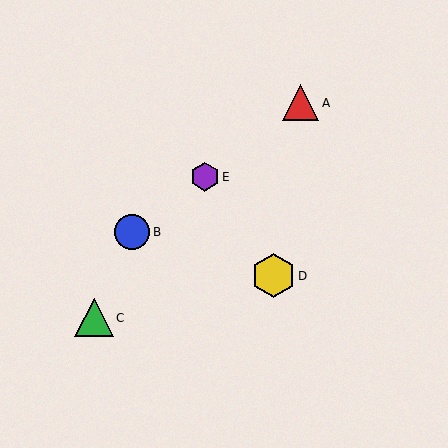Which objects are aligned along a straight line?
Objects A, B, E are aligned along a straight line.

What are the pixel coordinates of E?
Object E is at (205, 177).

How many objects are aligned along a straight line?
3 objects (A, B, E) are aligned along a straight line.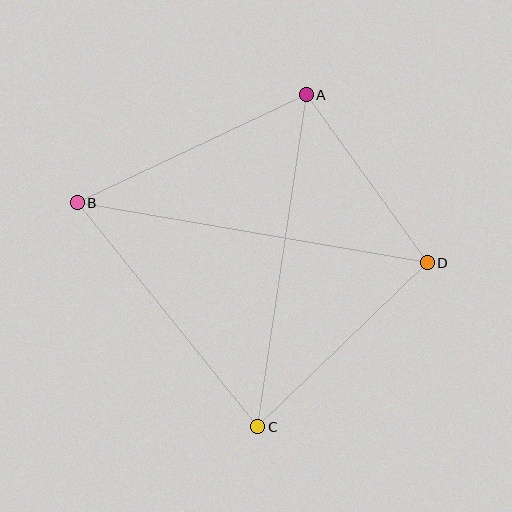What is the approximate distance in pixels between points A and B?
The distance between A and B is approximately 253 pixels.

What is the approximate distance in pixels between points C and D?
The distance between C and D is approximately 236 pixels.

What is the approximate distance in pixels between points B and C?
The distance between B and C is approximately 288 pixels.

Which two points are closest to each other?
Points A and D are closest to each other.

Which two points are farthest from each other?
Points B and D are farthest from each other.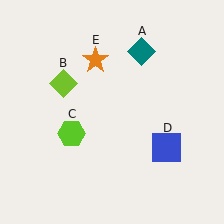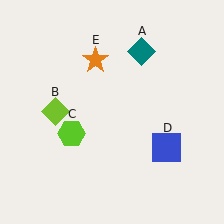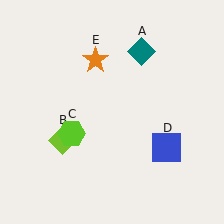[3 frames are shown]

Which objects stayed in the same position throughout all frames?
Teal diamond (object A) and lime hexagon (object C) and blue square (object D) and orange star (object E) remained stationary.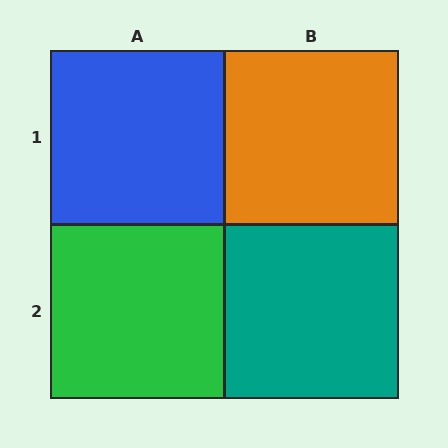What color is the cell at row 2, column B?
Teal.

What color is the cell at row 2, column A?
Green.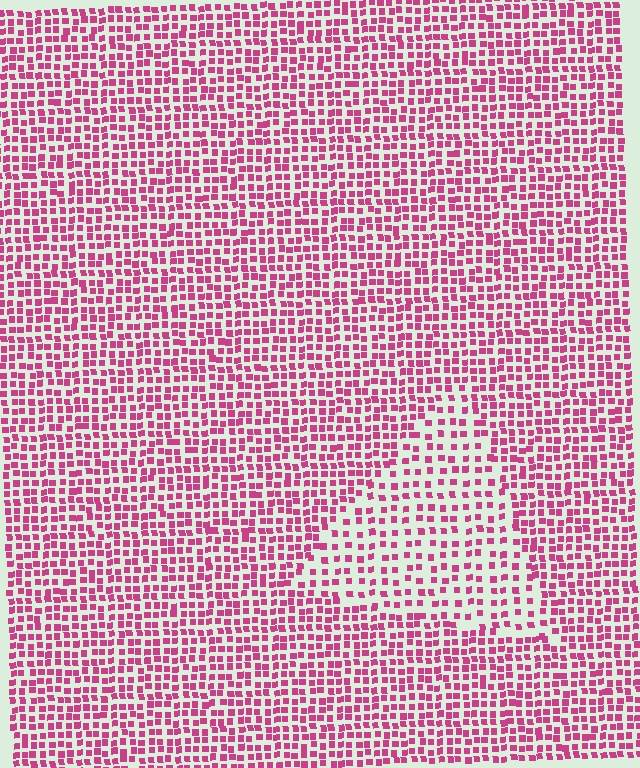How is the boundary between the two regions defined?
The boundary is defined by a change in element density (approximately 1.8x ratio). All elements are the same color, size, and shape.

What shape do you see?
I see a triangle.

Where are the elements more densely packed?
The elements are more densely packed outside the triangle boundary.